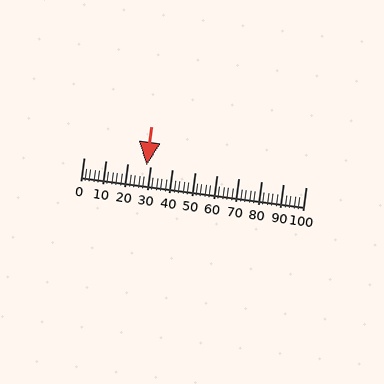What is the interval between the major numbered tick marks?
The major tick marks are spaced 10 units apart.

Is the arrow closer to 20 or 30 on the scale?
The arrow is closer to 30.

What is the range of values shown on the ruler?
The ruler shows values from 0 to 100.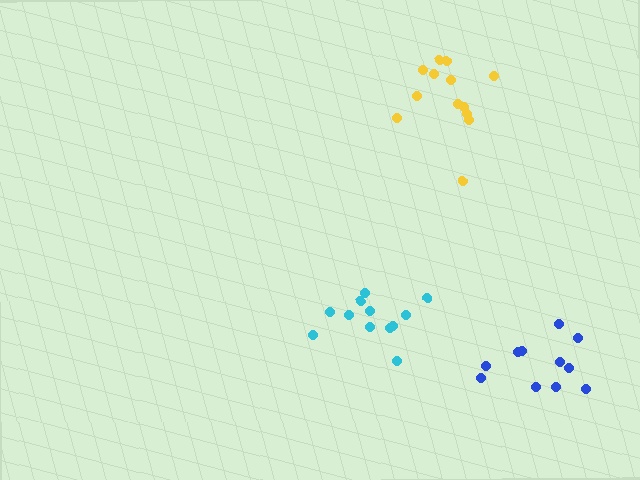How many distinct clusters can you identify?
There are 3 distinct clusters.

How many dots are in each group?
Group 1: 12 dots, Group 2: 11 dots, Group 3: 13 dots (36 total).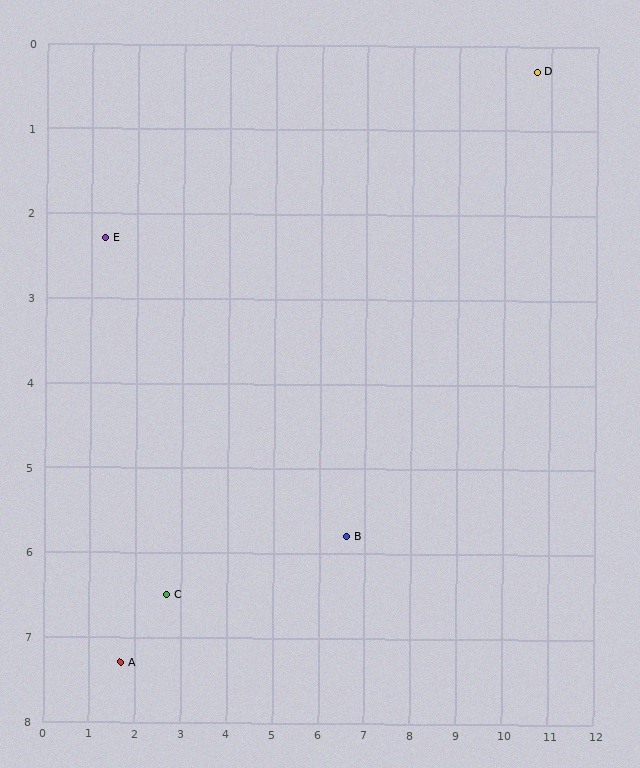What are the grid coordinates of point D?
Point D is at approximately (10.7, 0.3).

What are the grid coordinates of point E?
Point E is at approximately (1.3, 2.3).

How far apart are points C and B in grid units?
Points C and B are about 4.0 grid units apart.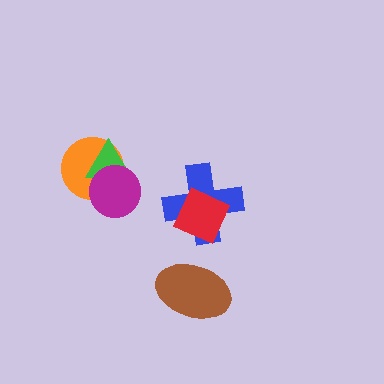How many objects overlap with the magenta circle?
2 objects overlap with the magenta circle.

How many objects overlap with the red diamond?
1 object overlaps with the red diamond.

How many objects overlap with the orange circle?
2 objects overlap with the orange circle.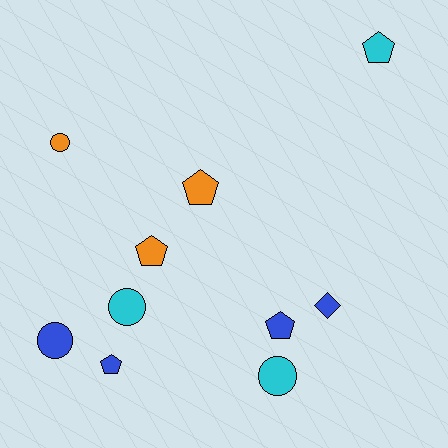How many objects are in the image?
There are 10 objects.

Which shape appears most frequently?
Pentagon, with 5 objects.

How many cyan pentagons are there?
There is 1 cyan pentagon.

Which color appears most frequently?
Blue, with 4 objects.